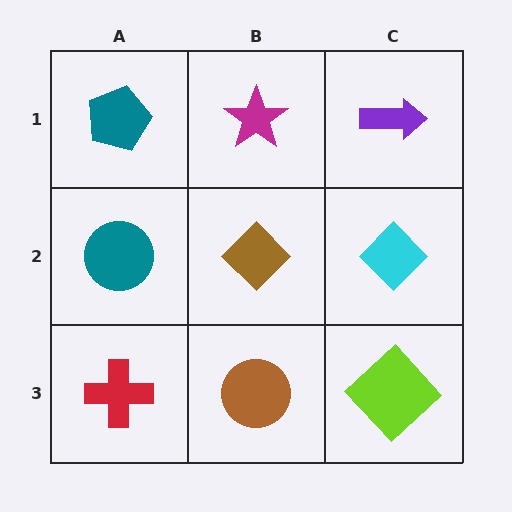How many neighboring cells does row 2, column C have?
3.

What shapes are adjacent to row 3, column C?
A cyan diamond (row 2, column C), a brown circle (row 3, column B).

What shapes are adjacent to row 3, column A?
A teal circle (row 2, column A), a brown circle (row 3, column B).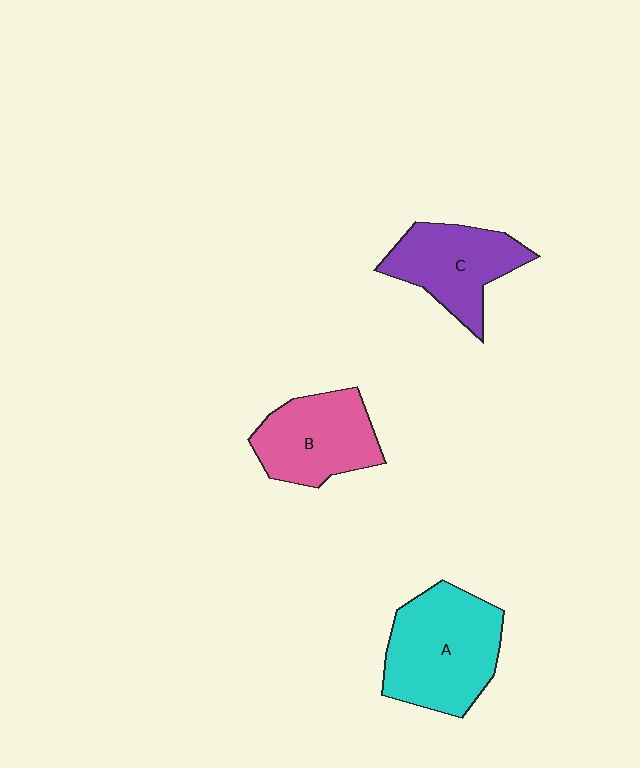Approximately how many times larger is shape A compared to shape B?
Approximately 1.3 times.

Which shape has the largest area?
Shape A (cyan).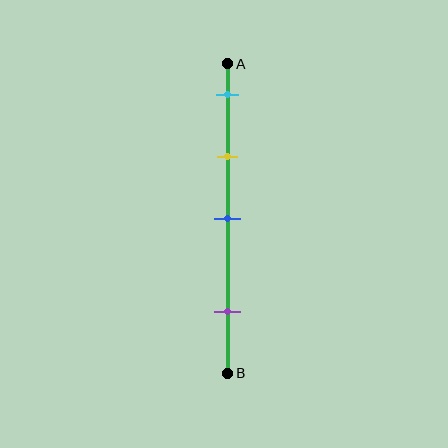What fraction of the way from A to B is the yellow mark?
The yellow mark is approximately 30% (0.3) of the way from A to B.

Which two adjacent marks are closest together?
The cyan and yellow marks are the closest adjacent pair.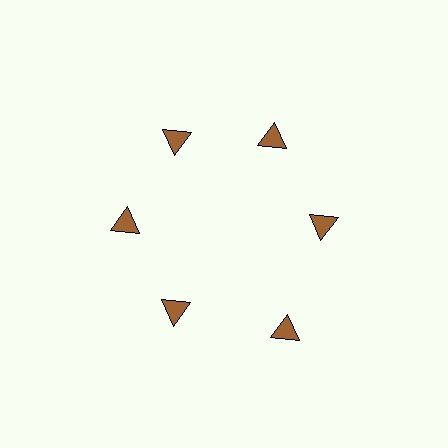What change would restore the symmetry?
The symmetry would be restored by moving it inward, back onto the ring so that all 6 triangles sit at equal angles and equal distance from the center.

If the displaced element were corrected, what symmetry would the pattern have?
It would have 6-fold rotational symmetry — the pattern would map onto itself every 60 degrees.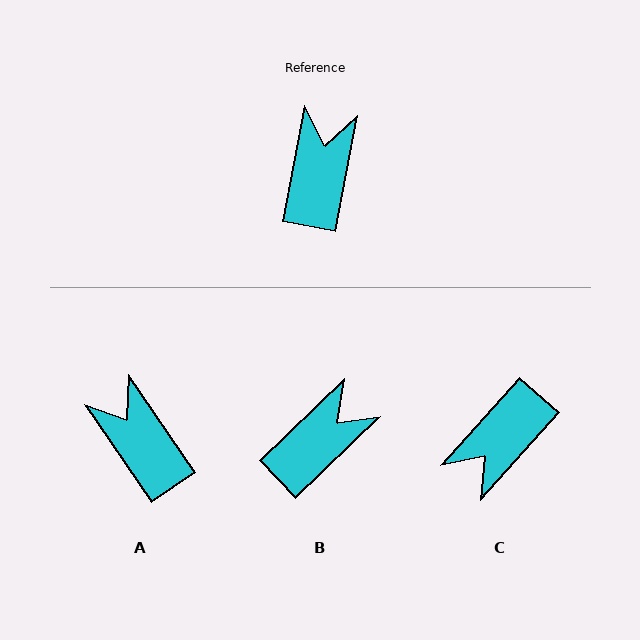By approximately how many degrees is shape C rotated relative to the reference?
Approximately 149 degrees counter-clockwise.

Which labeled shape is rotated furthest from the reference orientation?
C, about 149 degrees away.